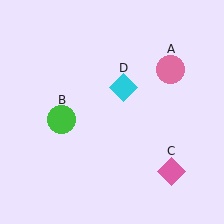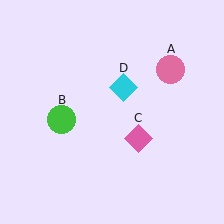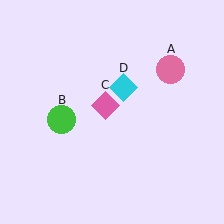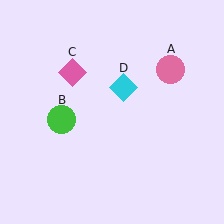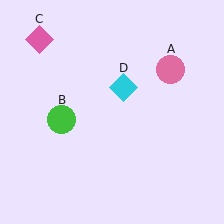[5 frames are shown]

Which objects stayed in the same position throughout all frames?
Pink circle (object A) and green circle (object B) and cyan diamond (object D) remained stationary.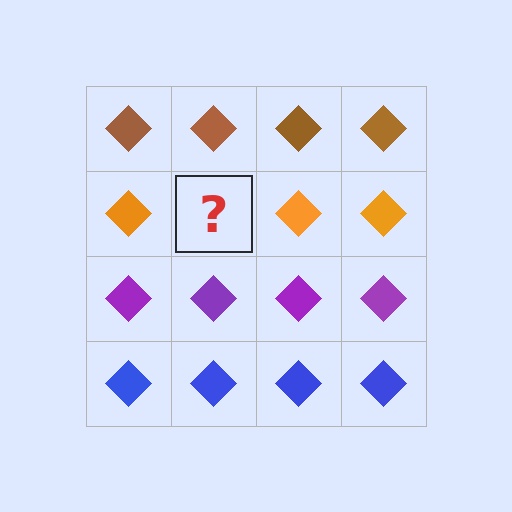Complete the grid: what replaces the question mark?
The question mark should be replaced with an orange diamond.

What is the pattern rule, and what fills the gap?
The rule is that each row has a consistent color. The gap should be filled with an orange diamond.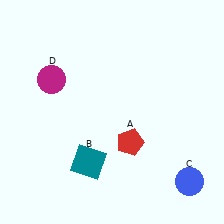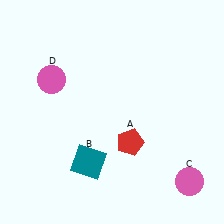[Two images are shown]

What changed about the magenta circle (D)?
In Image 1, D is magenta. In Image 2, it changed to pink.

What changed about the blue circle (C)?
In Image 1, C is blue. In Image 2, it changed to pink.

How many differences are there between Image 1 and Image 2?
There are 2 differences between the two images.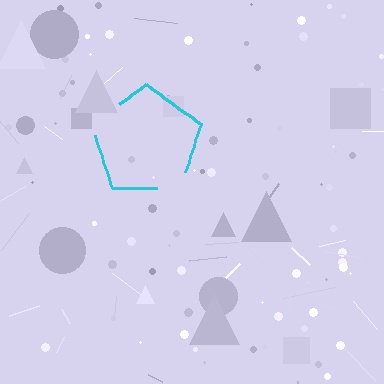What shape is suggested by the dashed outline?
The dashed outline suggests a pentagon.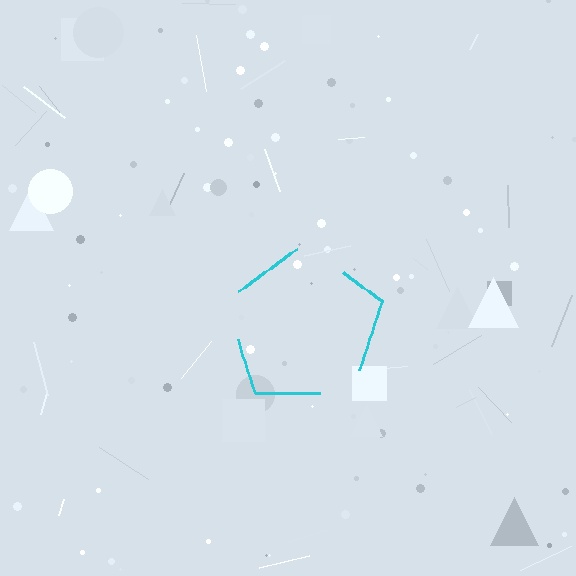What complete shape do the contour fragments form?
The contour fragments form a pentagon.